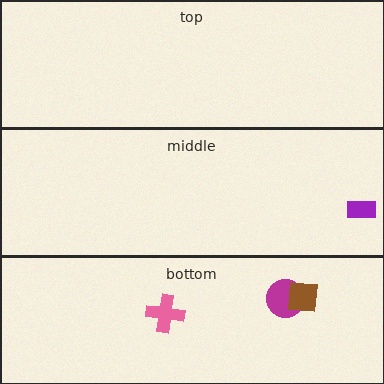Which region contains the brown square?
The bottom region.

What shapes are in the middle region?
The purple rectangle.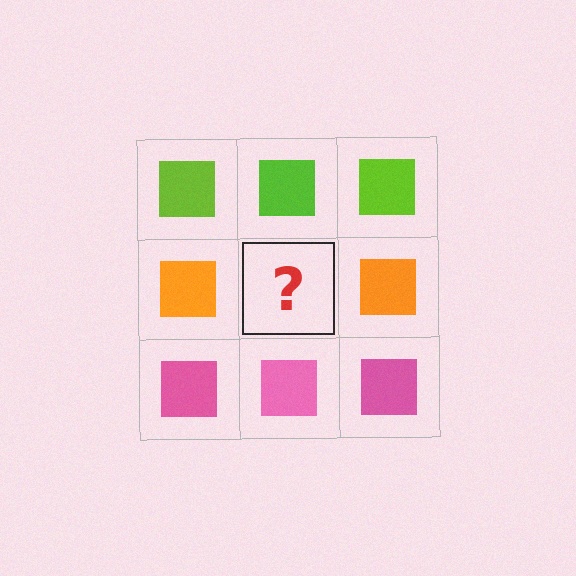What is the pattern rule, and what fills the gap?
The rule is that each row has a consistent color. The gap should be filled with an orange square.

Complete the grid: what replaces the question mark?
The question mark should be replaced with an orange square.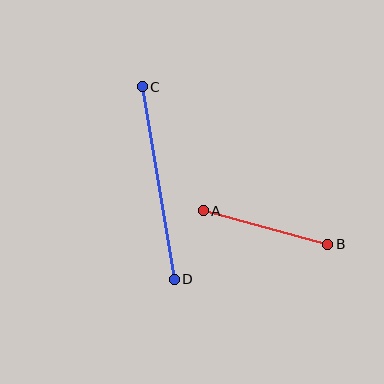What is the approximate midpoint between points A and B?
The midpoint is at approximately (266, 228) pixels.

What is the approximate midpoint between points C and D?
The midpoint is at approximately (158, 183) pixels.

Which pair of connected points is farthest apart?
Points C and D are farthest apart.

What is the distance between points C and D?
The distance is approximately 195 pixels.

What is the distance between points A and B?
The distance is approximately 129 pixels.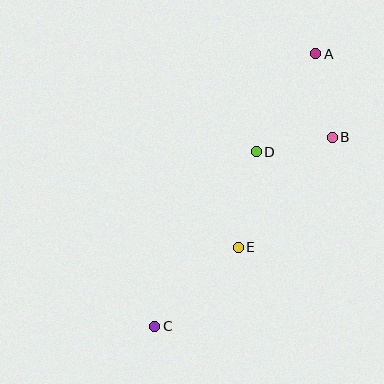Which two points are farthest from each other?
Points A and C are farthest from each other.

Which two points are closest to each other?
Points B and D are closest to each other.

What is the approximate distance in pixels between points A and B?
The distance between A and B is approximately 85 pixels.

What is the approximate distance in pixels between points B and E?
The distance between B and E is approximately 145 pixels.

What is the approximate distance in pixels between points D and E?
The distance between D and E is approximately 97 pixels.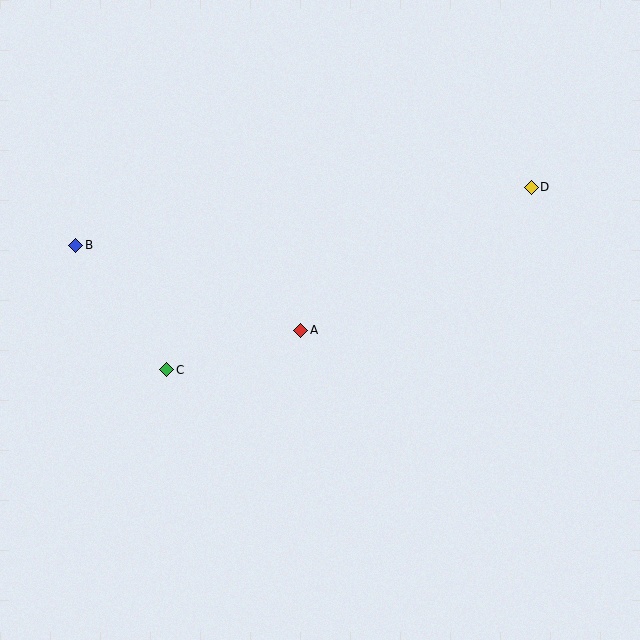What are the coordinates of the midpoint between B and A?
The midpoint between B and A is at (188, 288).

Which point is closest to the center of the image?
Point A at (301, 330) is closest to the center.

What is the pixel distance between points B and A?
The distance between B and A is 240 pixels.